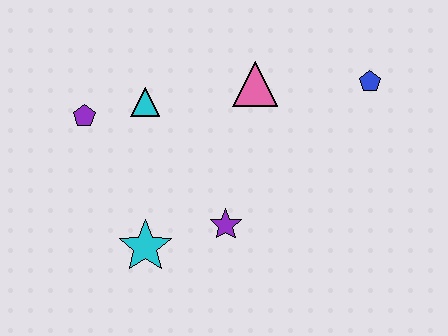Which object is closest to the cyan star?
The purple star is closest to the cyan star.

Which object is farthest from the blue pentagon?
The purple pentagon is farthest from the blue pentagon.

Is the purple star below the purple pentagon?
Yes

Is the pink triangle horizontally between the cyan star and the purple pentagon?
No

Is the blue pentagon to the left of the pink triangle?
No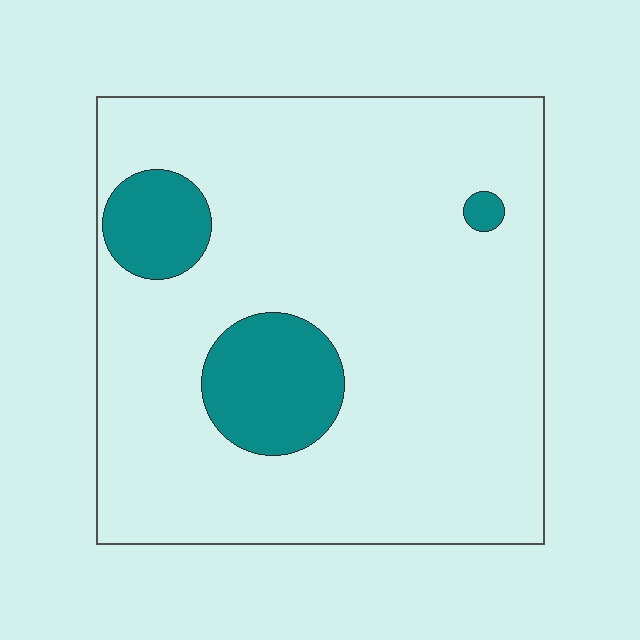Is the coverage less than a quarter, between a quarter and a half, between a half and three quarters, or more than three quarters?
Less than a quarter.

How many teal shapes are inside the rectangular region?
3.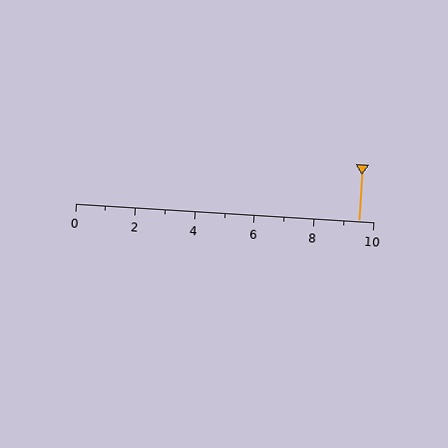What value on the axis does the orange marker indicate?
The marker indicates approximately 9.5.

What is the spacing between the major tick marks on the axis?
The major ticks are spaced 2 apart.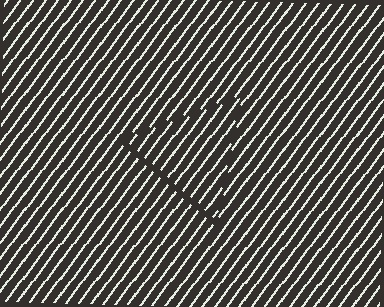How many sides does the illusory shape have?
3 sides — the line-ends trace a triangle.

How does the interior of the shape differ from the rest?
The interior of the shape contains the same grating, shifted by half a period — the contour is defined by the phase discontinuity where line-ends from the inner and outer gratings abut.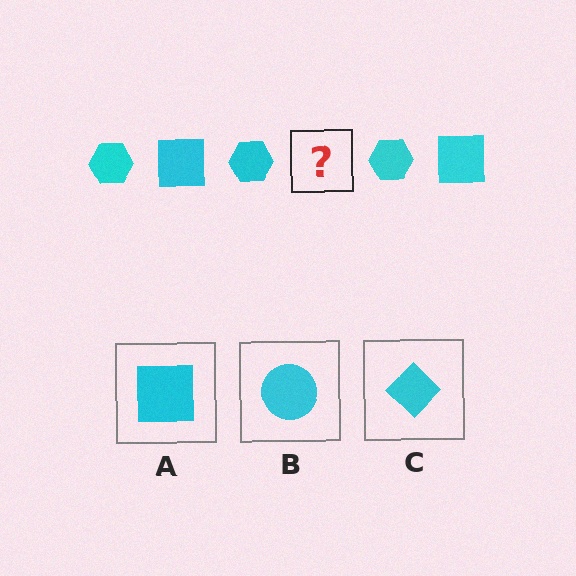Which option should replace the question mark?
Option A.